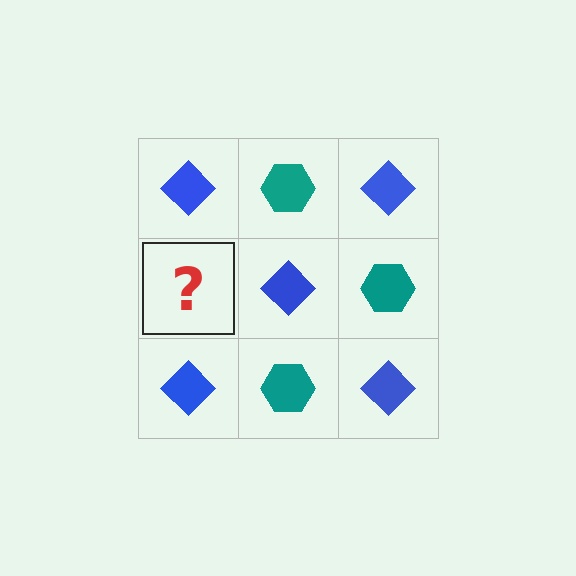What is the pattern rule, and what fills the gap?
The rule is that it alternates blue diamond and teal hexagon in a checkerboard pattern. The gap should be filled with a teal hexagon.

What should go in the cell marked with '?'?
The missing cell should contain a teal hexagon.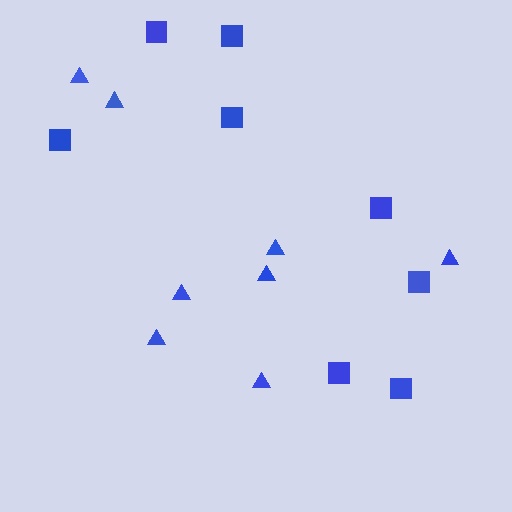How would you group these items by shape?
There are 2 groups: one group of triangles (8) and one group of squares (8).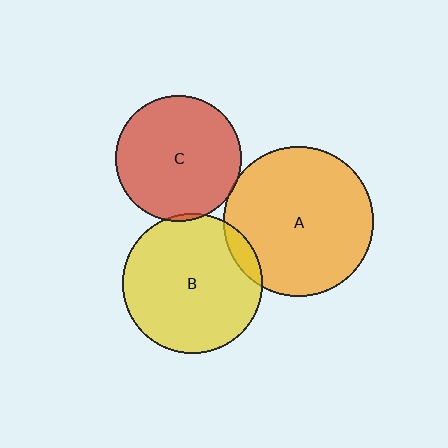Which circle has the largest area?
Circle A (orange).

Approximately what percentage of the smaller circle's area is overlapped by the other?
Approximately 5%.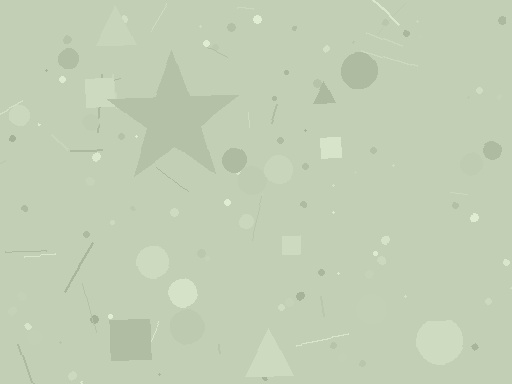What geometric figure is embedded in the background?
A star is embedded in the background.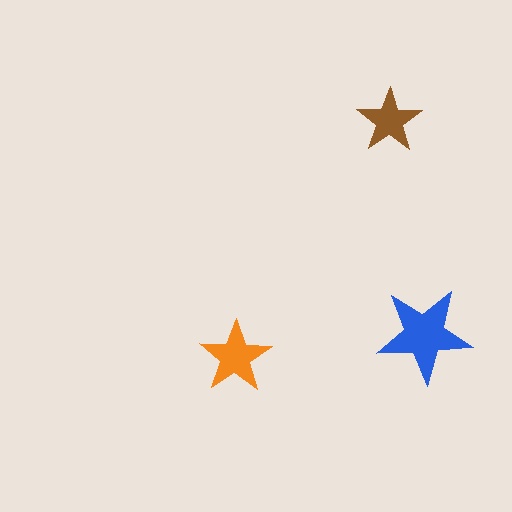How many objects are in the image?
There are 3 objects in the image.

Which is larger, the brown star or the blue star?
The blue one.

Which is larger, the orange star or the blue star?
The blue one.